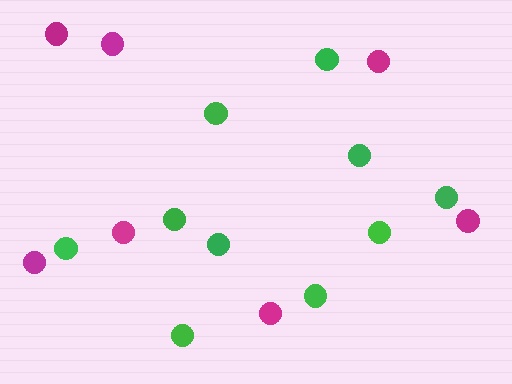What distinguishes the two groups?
There are 2 groups: one group of green circles (10) and one group of magenta circles (7).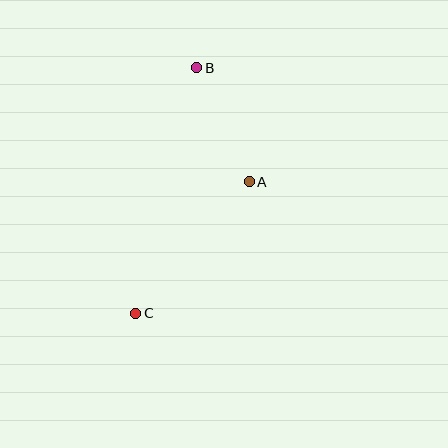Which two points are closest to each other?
Points A and B are closest to each other.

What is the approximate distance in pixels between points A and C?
The distance between A and C is approximately 173 pixels.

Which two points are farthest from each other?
Points B and C are farthest from each other.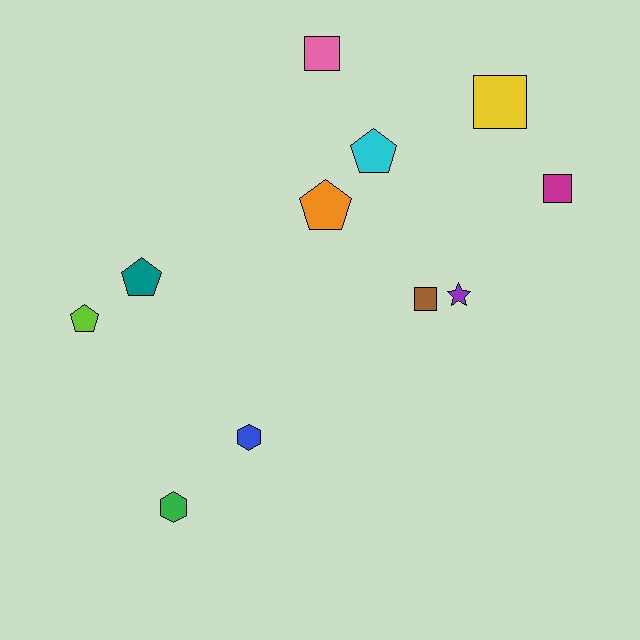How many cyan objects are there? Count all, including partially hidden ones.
There is 1 cyan object.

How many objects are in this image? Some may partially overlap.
There are 11 objects.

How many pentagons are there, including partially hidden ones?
There are 4 pentagons.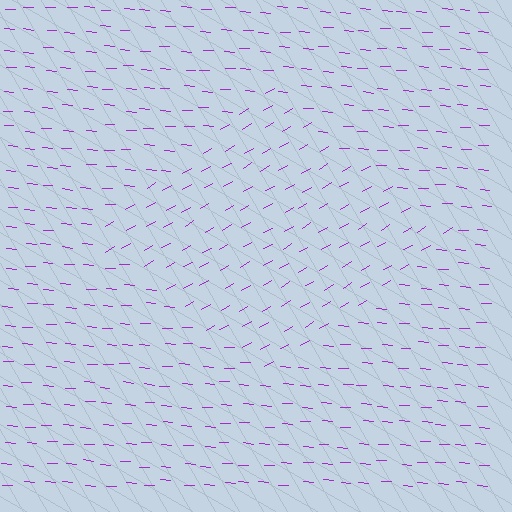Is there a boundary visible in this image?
Yes, there is a texture boundary formed by a change in line orientation.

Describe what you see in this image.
The image is filled with small purple line segments. A diamond region in the image has lines oriented differently from the surrounding lines, creating a visible texture boundary.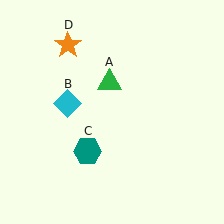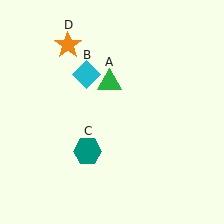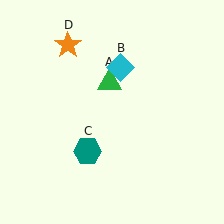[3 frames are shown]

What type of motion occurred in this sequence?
The cyan diamond (object B) rotated clockwise around the center of the scene.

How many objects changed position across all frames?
1 object changed position: cyan diamond (object B).